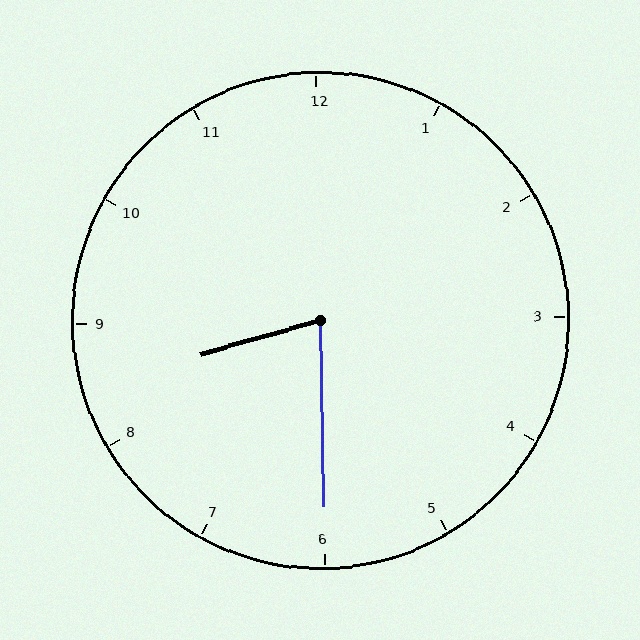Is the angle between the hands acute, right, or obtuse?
It is acute.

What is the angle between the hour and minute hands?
Approximately 75 degrees.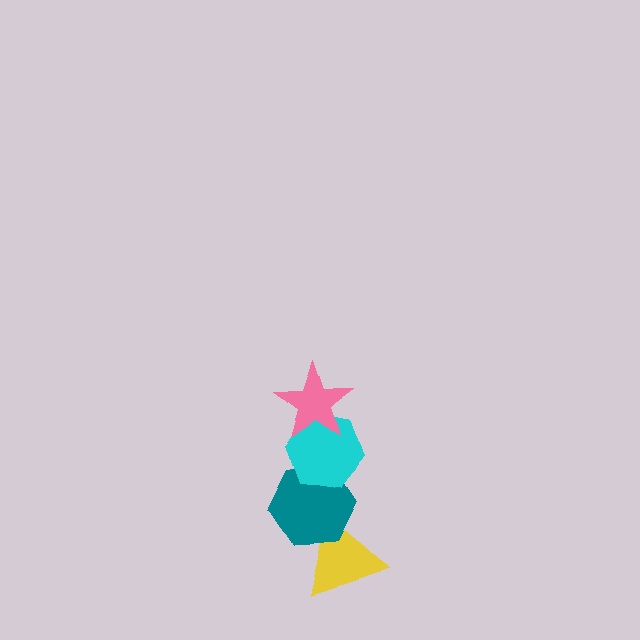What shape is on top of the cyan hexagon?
The pink star is on top of the cyan hexagon.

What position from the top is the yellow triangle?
The yellow triangle is 4th from the top.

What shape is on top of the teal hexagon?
The cyan hexagon is on top of the teal hexagon.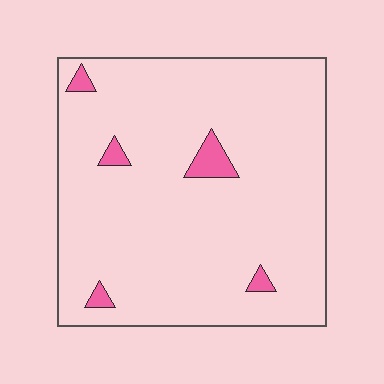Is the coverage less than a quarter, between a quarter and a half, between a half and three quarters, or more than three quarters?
Less than a quarter.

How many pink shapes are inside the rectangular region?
5.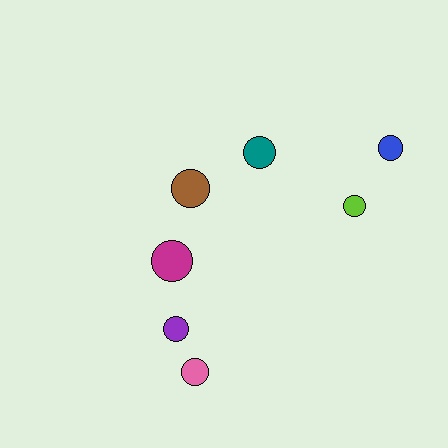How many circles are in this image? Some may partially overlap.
There are 7 circles.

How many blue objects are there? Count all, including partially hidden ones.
There is 1 blue object.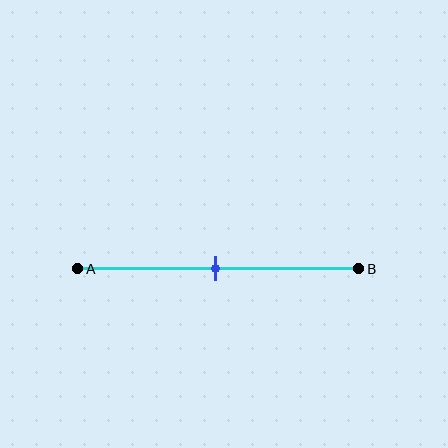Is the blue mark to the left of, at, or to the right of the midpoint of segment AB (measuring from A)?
The blue mark is approximately at the midpoint of segment AB.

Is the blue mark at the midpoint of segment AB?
Yes, the mark is approximately at the midpoint.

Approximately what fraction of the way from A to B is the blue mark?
The blue mark is approximately 50% of the way from A to B.